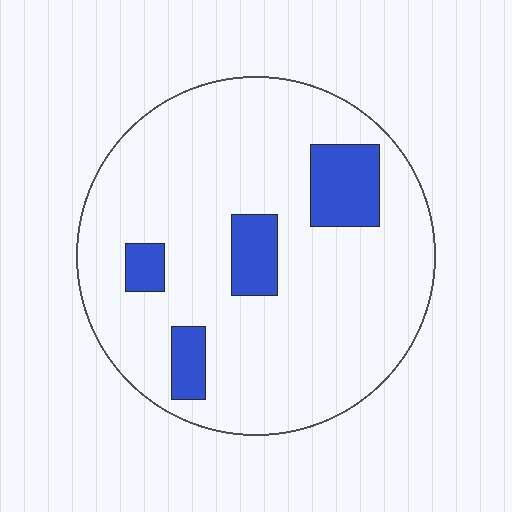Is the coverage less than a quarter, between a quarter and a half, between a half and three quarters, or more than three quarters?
Less than a quarter.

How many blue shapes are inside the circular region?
4.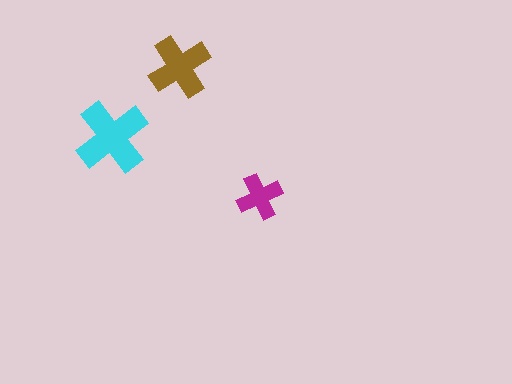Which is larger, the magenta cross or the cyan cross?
The cyan one.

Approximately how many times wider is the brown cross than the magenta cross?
About 1.5 times wider.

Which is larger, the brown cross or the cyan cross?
The cyan one.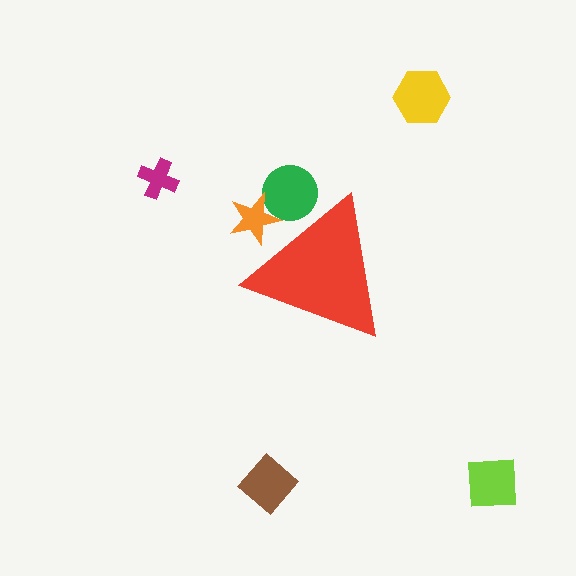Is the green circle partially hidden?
Yes, the green circle is partially hidden behind the red triangle.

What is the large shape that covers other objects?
A red triangle.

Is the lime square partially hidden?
No, the lime square is fully visible.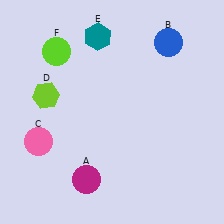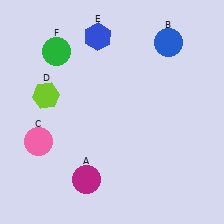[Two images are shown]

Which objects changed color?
E changed from teal to blue. F changed from lime to green.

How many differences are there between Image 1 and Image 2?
There are 2 differences between the two images.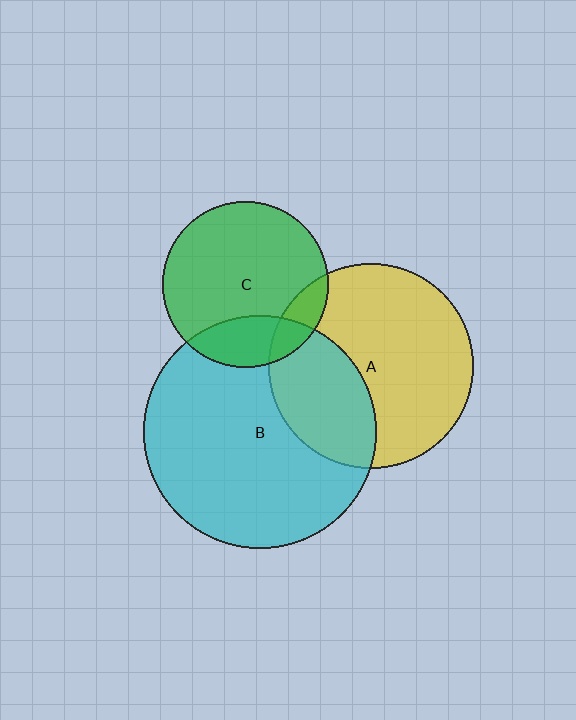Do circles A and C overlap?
Yes.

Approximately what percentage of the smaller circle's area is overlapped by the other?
Approximately 15%.